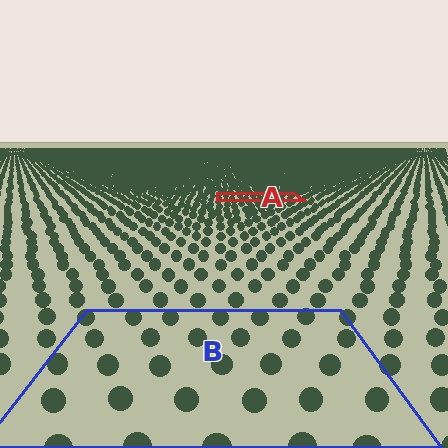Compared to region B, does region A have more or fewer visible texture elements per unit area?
Region A has more texture elements per unit area — they are packed more densely because it is farther away.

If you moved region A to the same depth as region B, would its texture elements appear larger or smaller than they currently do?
They would appear larger. At a closer depth, the same texture elements are projected at a bigger on-screen size.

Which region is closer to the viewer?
Region B is closer. The texture elements there are larger and more spread out.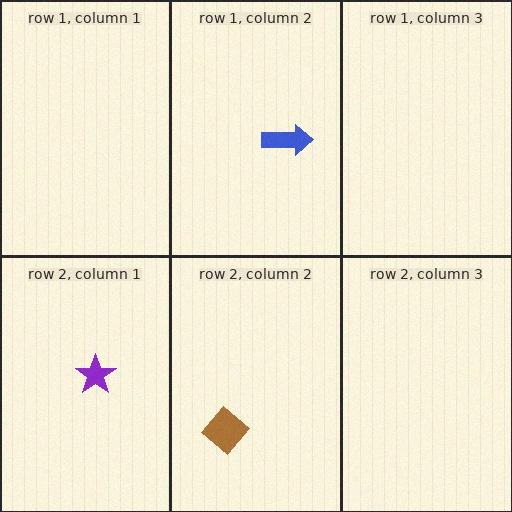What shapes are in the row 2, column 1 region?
The purple star.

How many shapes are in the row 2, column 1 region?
1.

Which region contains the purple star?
The row 2, column 1 region.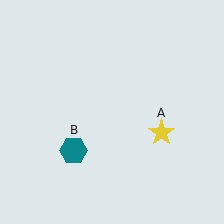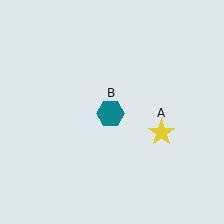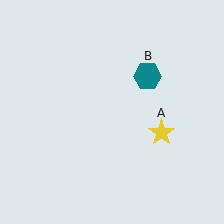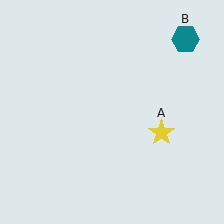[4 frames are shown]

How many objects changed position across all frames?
1 object changed position: teal hexagon (object B).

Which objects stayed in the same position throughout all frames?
Yellow star (object A) remained stationary.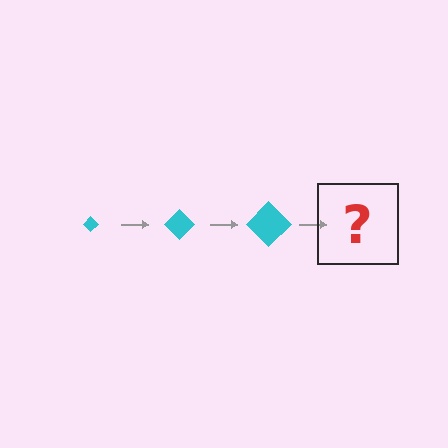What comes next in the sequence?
The next element should be a cyan diamond, larger than the previous one.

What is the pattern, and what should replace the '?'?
The pattern is that the diamond gets progressively larger each step. The '?' should be a cyan diamond, larger than the previous one.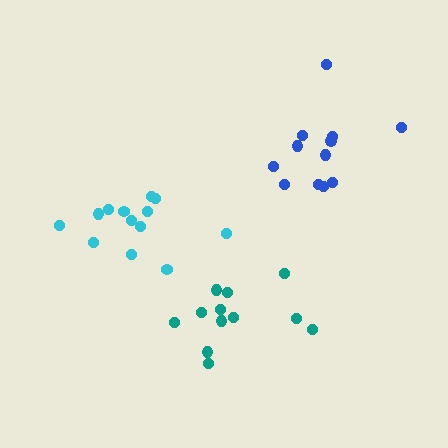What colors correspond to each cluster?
The clusters are colored: blue, cyan, teal.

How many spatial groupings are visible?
There are 3 spatial groupings.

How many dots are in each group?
Group 1: 12 dots, Group 2: 13 dots, Group 3: 12 dots (37 total).